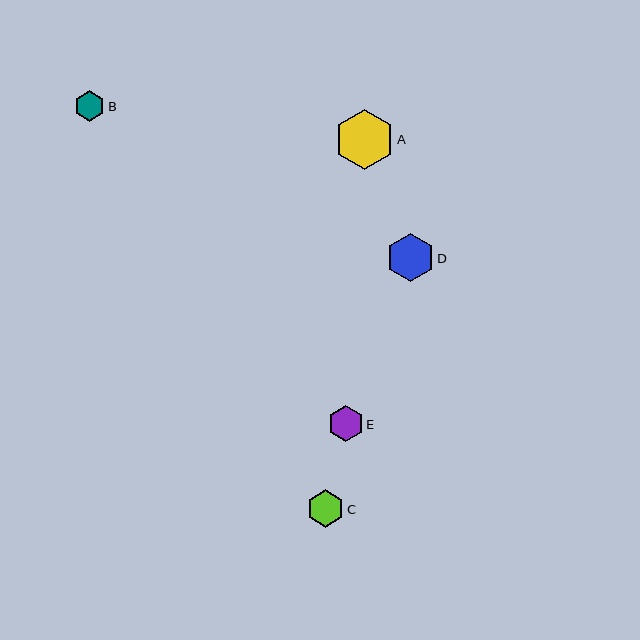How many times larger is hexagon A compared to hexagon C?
Hexagon A is approximately 1.6 times the size of hexagon C.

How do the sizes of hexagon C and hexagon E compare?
Hexagon C and hexagon E are approximately the same size.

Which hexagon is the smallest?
Hexagon B is the smallest with a size of approximately 31 pixels.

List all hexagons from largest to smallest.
From largest to smallest: A, D, C, E, B.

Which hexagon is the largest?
Hexagon A is the largest with a size of approximately 60 pixels.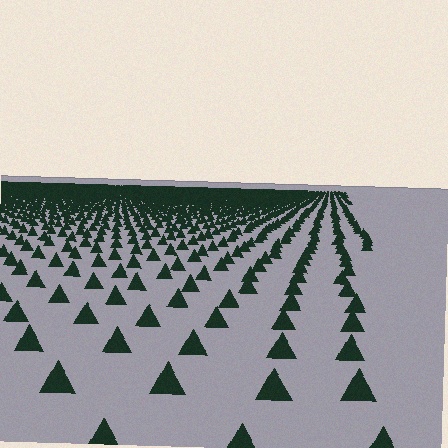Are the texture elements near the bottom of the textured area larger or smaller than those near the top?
Larger. Near the bottom, elements are closer to the viewer and appear at a bigger on-screen size.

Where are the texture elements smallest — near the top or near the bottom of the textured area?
Near the top.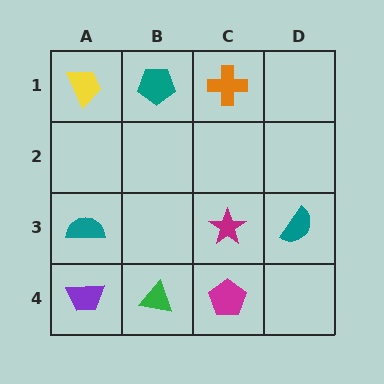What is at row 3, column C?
A magenta star.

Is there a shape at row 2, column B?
No, that cell is empty.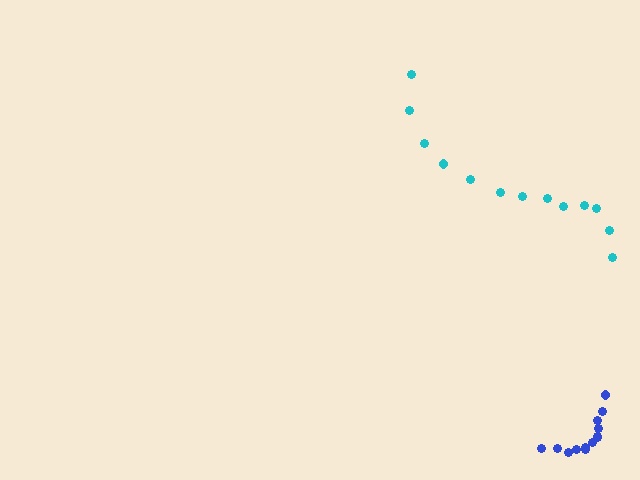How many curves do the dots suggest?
There are 2 distinct paths.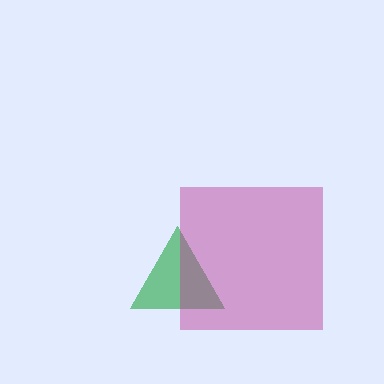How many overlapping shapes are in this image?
There are 2 overlapping shapes in the image.